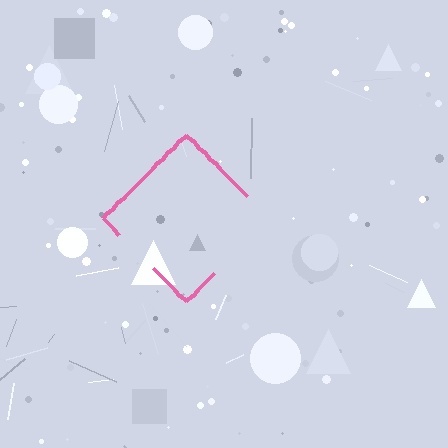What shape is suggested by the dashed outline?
The dashed outline suggests a diamond.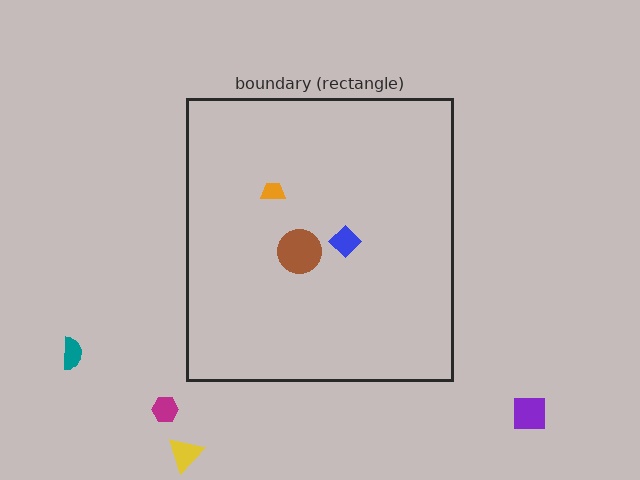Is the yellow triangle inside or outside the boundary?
Outside.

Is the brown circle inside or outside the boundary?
Inside.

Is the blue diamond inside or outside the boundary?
Inside.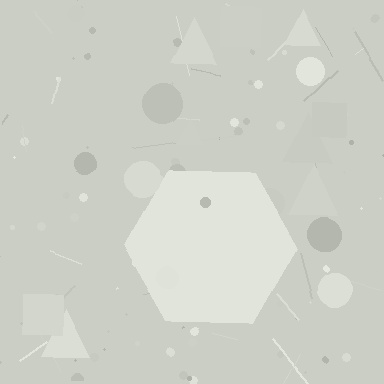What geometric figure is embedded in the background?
A hexagon is embedded in the background.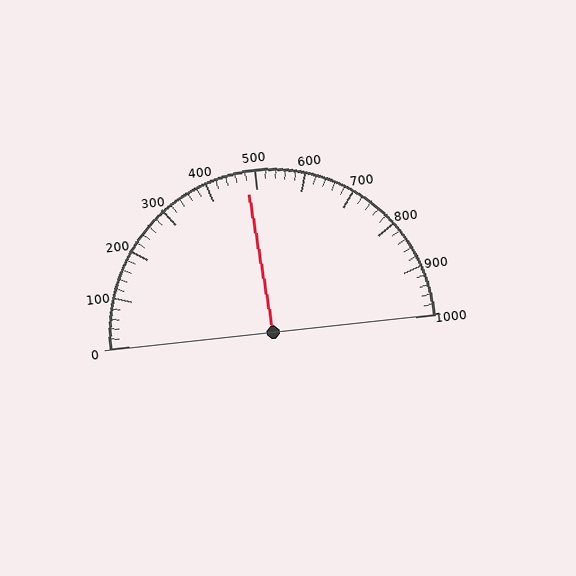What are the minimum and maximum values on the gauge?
The gauge ranges from 0 to 1000.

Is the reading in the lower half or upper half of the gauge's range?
The reading is in the lower half of the range (0 to 1000).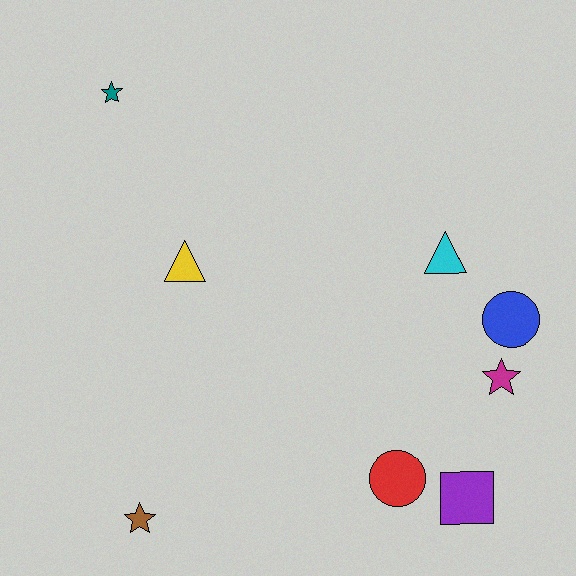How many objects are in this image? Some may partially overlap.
There are 8 objects.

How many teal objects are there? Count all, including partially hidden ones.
There is 1 teal object.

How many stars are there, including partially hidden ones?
There are 3 stars.